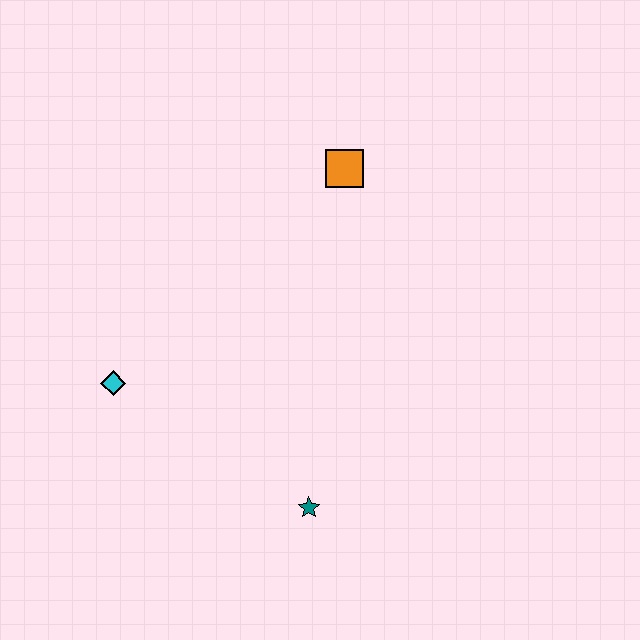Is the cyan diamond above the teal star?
Yes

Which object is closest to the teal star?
The cyan diamond is closest to the teal star.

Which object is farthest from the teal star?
The orange square is farthest from the teal star.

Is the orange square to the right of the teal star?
Yes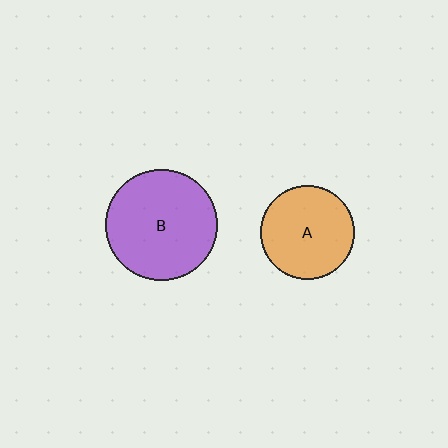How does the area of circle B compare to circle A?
Approximately 1.4 times.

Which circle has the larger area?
Circle B (purple).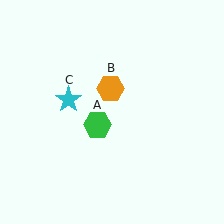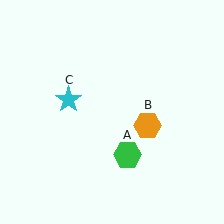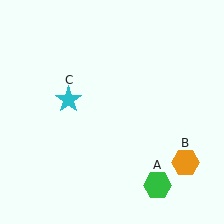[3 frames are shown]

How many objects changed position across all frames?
2 objects changed position: green hexagon (object A), orange hexagon (object B).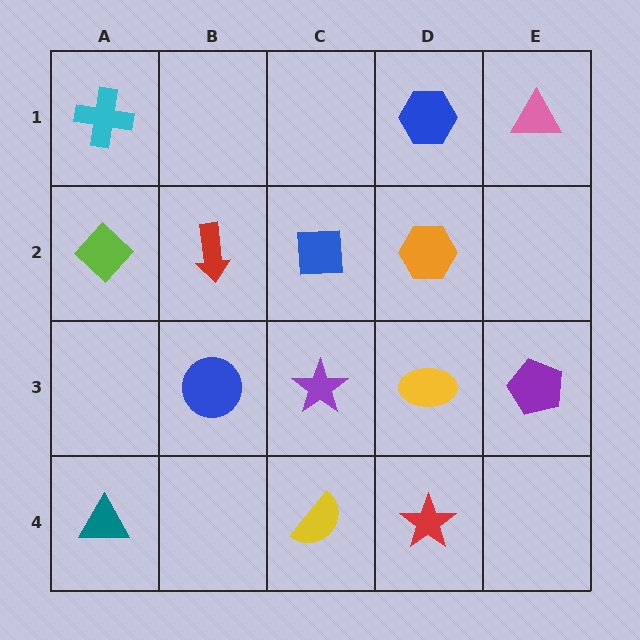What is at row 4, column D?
A red star.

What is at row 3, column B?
A blue circle.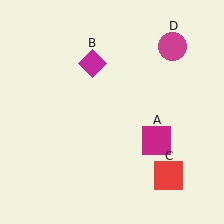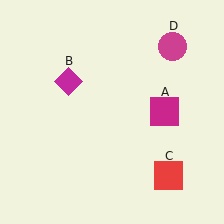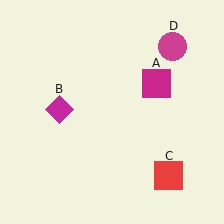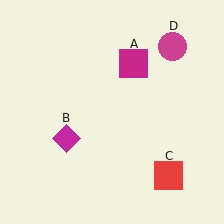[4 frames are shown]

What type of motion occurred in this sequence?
The magenta square (object A), magenta diamond (object B) rotated counterclockwise around the center of the scene.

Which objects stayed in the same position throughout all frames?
Red square (object C) and magenta circle (object D) remained stationary.